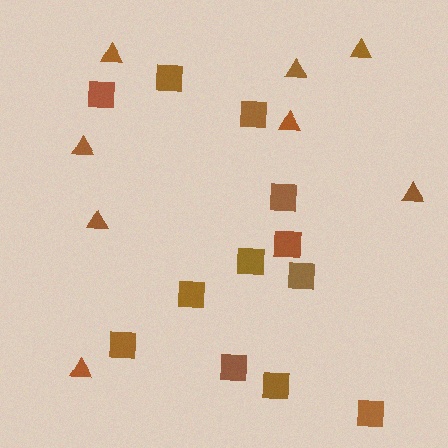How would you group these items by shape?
There are 2 groups: one group of triangles (8) and one group of squares (12).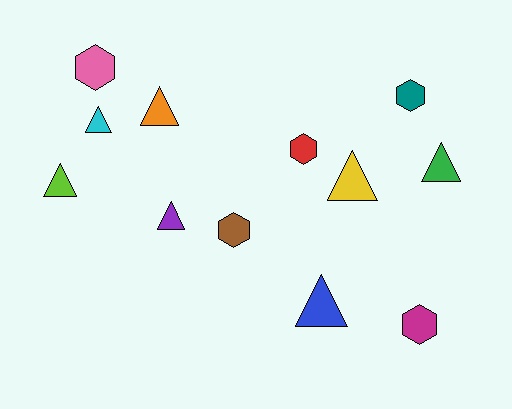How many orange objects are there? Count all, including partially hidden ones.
There is 1 orange object.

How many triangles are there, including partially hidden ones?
There are 7 triangles.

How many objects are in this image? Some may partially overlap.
There are 12 objects.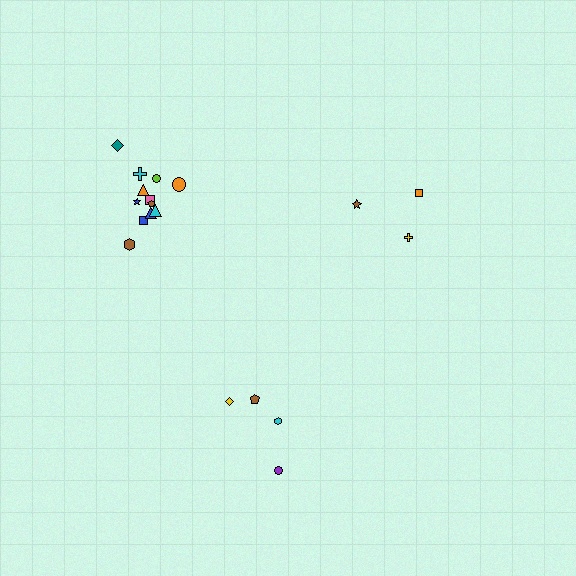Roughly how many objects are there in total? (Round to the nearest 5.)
Roughly 20 objects in total.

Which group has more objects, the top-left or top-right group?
The top-left group.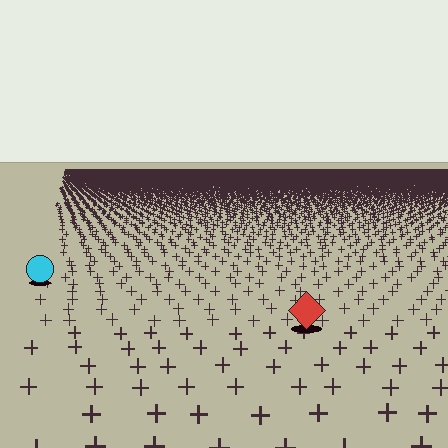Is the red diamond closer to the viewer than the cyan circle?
Yes. The red diamond is closer — you can tell from the texture gradient: the ground texture is coarser near it.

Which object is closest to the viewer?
The red diamond is closest. The texture marks near it are larger and more spread out.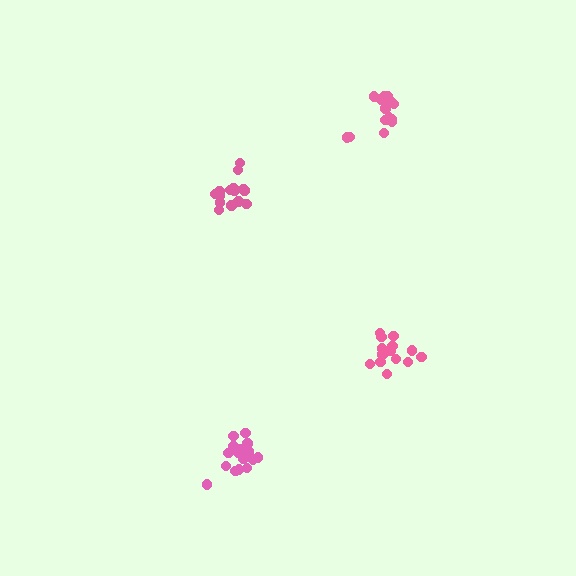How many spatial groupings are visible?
There are 4 spatial groupings.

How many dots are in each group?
Group 1: 17 dots, Group 2: 16 dots, Group 3: 15 dots, Group 4: 19 dots (67 total).